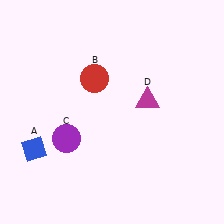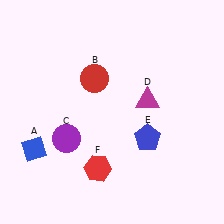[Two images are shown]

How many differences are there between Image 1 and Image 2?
There are 2 differences between the two images.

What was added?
A blue pentagon (E), a red hexagon (F) were added in Image 2.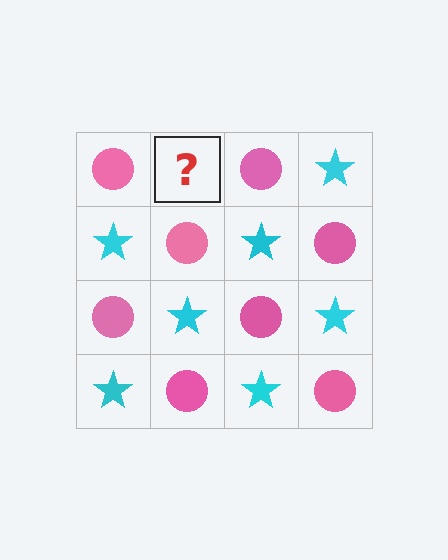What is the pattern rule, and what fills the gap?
The rule is that it alternates pink circle and cyan star in a checkerboard pattern. The gap should be filled with a cyan star.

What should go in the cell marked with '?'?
The missing cell should contain a cyan star.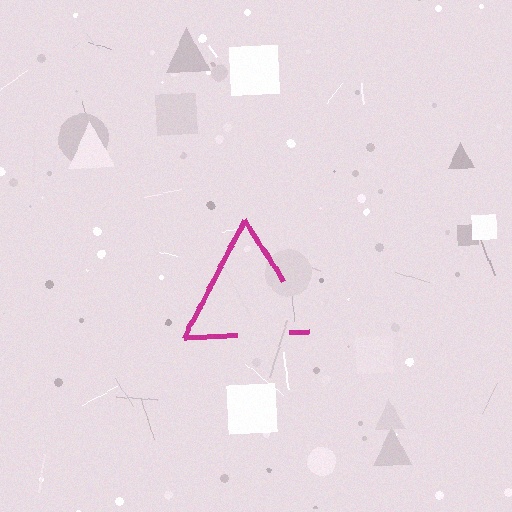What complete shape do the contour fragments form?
The contour fragments form a triangle.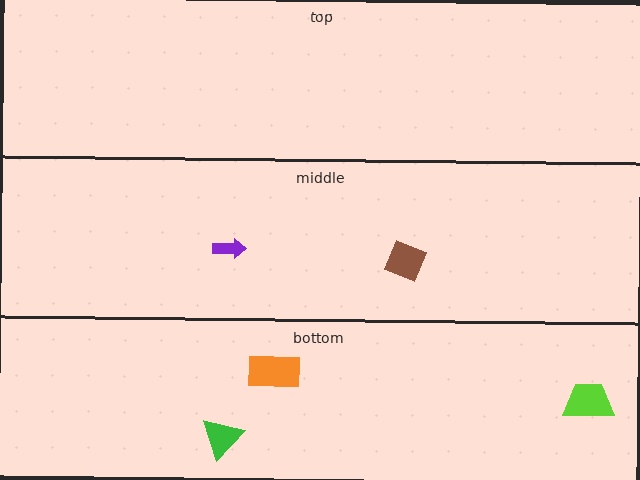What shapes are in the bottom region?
The lime trapezoid, the orange rectangle, the green triangle.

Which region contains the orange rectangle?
The bottom region.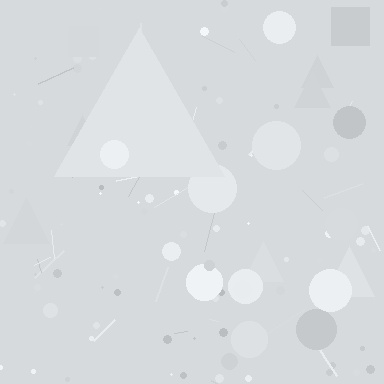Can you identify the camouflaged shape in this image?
The camouflaged shape is a triangle.